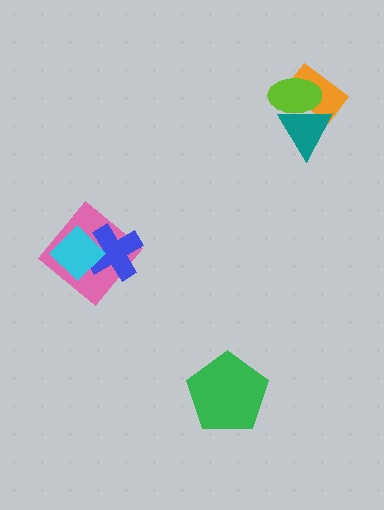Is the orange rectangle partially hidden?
Yes, it is partially covered by another shape.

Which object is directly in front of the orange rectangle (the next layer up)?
The teal triangle is directly in front of the orange rectangle.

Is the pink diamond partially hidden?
Yes, it is partially covered by another shape.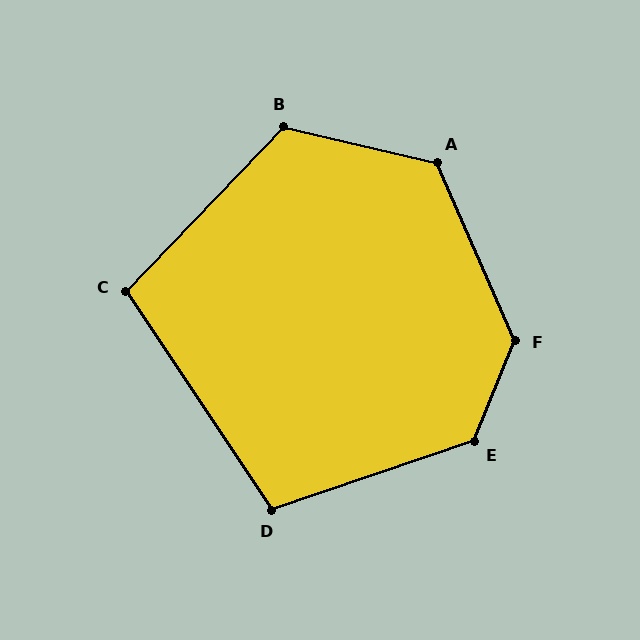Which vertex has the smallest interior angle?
C, at approximately 102 degrees.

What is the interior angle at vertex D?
Approximately 105 degrees (obtuse).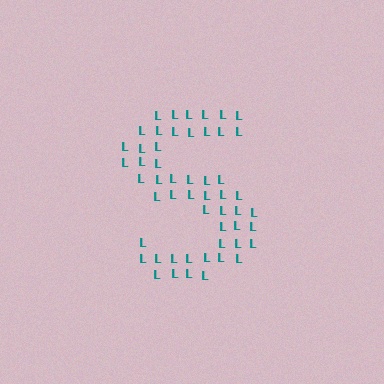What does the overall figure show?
The overall figure shows the letter S.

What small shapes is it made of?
It is made of small letter L's.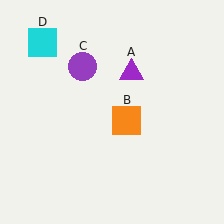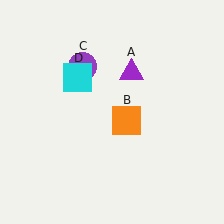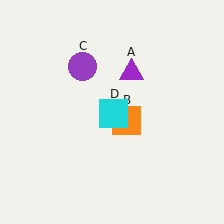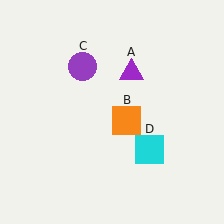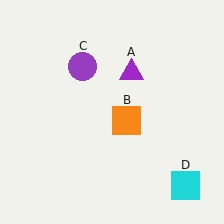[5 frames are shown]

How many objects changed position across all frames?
1 object changed position: cyan square (object D).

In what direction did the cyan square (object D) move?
The cyan square (object D) moved down and to the right.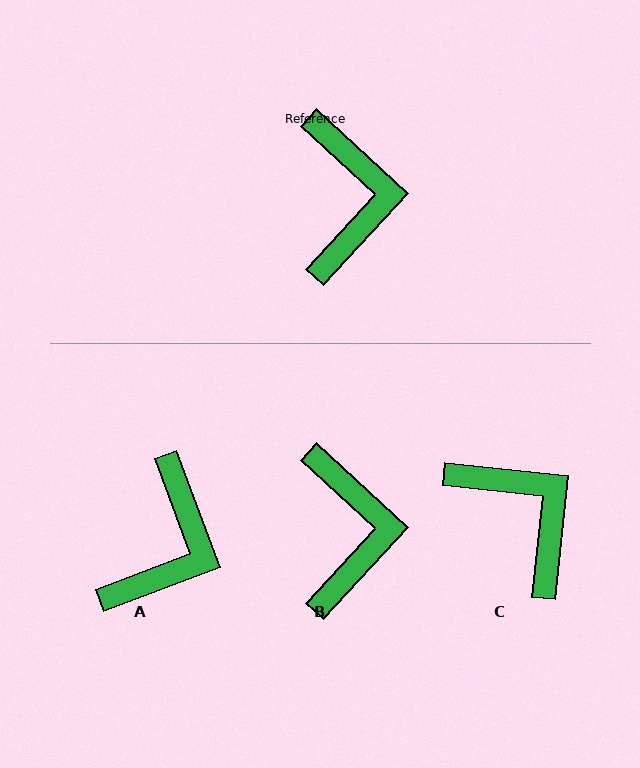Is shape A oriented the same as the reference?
No, it is off by about 27 degrees.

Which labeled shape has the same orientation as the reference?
B.